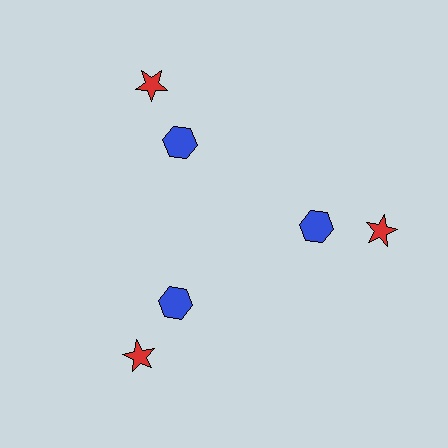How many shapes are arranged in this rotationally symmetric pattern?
There are 6 shapes, arranged in 3 groups of 2.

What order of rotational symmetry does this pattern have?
This pattern has 3-fold rotational symmetry.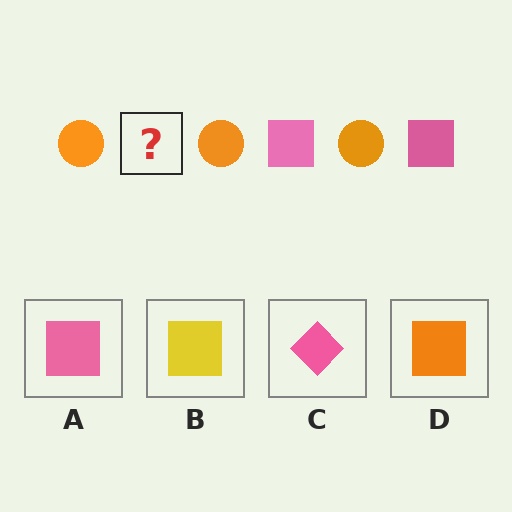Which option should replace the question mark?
Option A.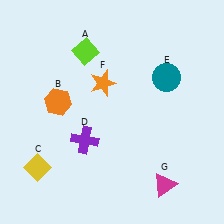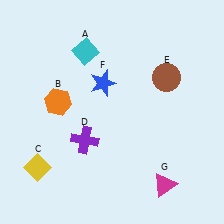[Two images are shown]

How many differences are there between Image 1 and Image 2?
There are 3 differences between the two images.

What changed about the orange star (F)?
In Image 1, F is orange. In Image 2, it changed to blue.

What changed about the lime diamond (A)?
In Image 1, A is lime. In Image 2, it changed to cyan.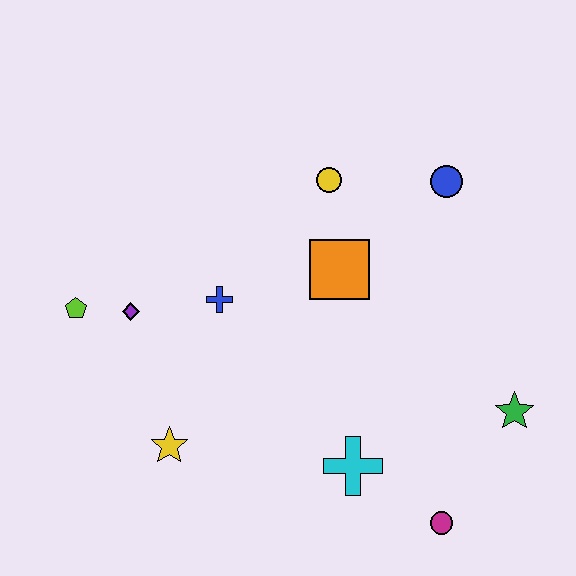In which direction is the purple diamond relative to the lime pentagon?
The purple diamond is to the right of the lime pentagon.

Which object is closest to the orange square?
The yellow circle is closest to the orange square.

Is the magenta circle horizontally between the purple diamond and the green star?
Yes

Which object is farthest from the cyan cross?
The lime pentagon is farthest from the cyan cross.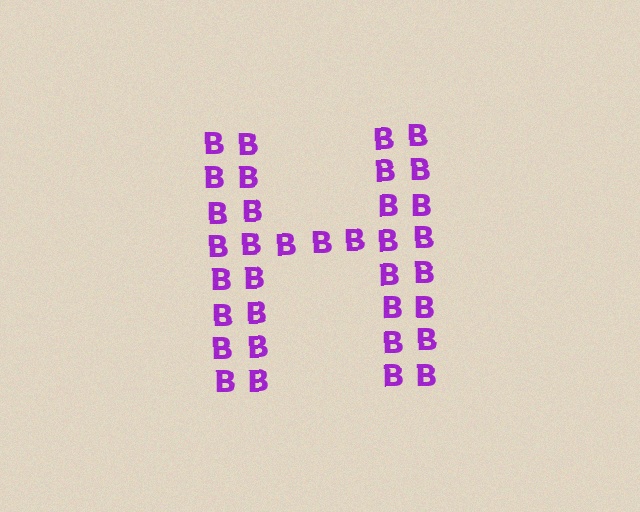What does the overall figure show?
The overall figure shows the letter H.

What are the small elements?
The small elements are letter B's.